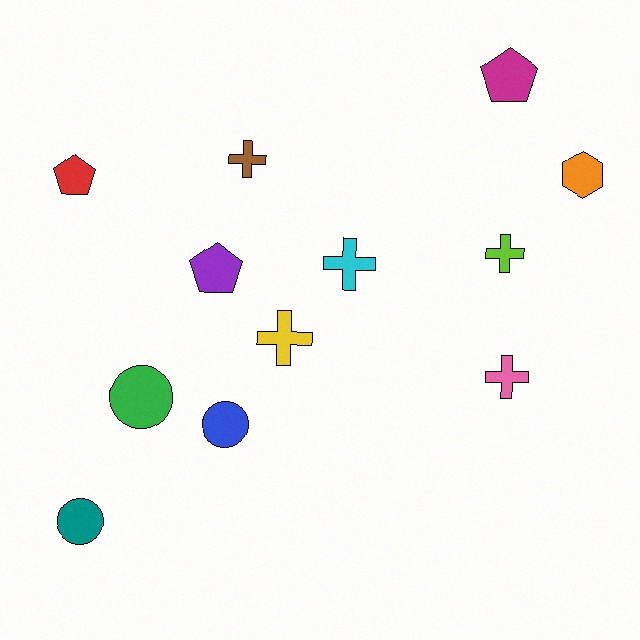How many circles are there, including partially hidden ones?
There are 3 circles.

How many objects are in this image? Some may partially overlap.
There are 12 objects.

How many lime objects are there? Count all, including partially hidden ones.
There is 1 lime object.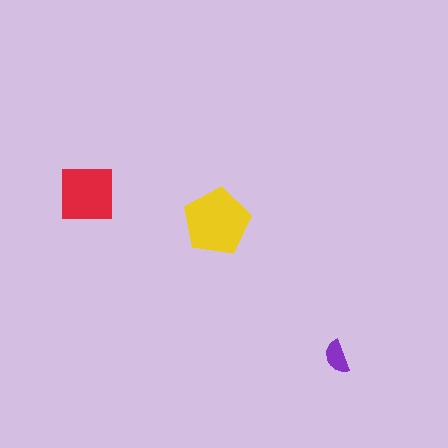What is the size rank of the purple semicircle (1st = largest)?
3rd.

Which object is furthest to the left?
The red square is leftmost.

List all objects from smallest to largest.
The purple semicircle, the red square, the yellow pentagon.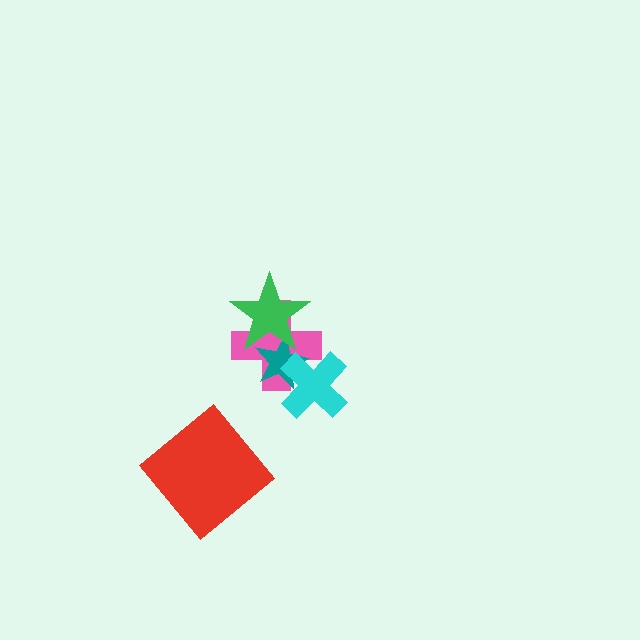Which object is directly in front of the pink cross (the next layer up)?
The teal star is directly in front of the pink cross.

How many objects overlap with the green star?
2 objects overlap with the green star.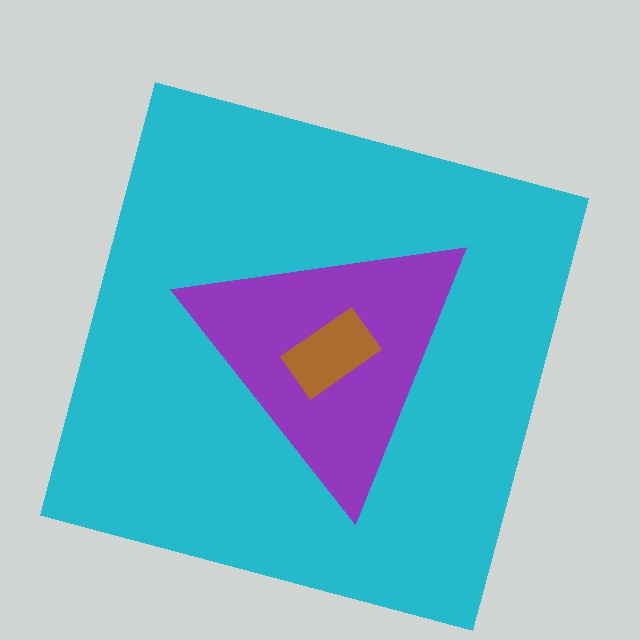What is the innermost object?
The brown rectangle.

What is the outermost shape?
The cyan square.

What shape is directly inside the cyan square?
The purple triangle.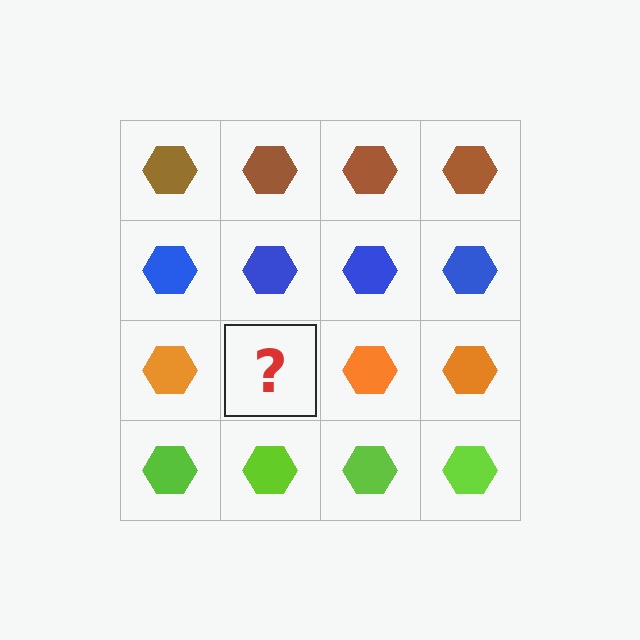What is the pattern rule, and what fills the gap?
The rule is that each row has a consistent color. The gap should be filled with an orange hexagon.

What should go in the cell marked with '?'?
The missing cell should contain an orange hexagon.